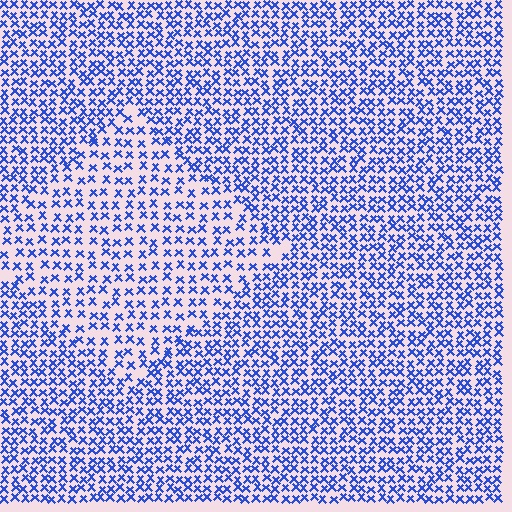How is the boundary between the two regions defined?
The boundary is defined by a change in element density (approximately 1.6x ratio). All elements are the same color, size, and shape.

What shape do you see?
I see a diamond.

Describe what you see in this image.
The image contains small blue elements arranged at two different densities. A diamond-shaped region is visible where the elements are less densely packed than the surrounding area.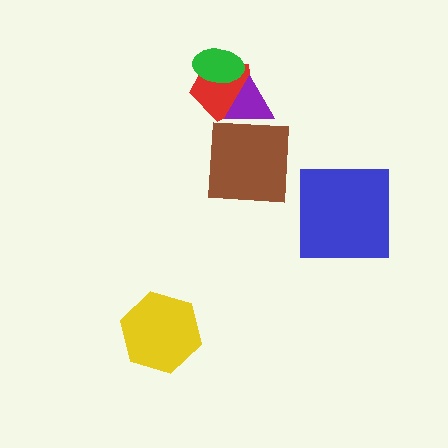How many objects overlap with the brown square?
1 object overlaps with the brown square.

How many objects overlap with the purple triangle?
2 objects overlap with the purple triangle.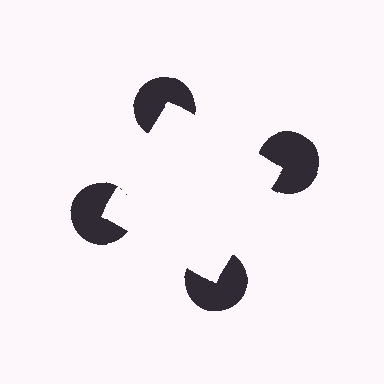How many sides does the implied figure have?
4 sides.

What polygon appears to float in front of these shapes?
An illusory square — its edges are inferred from the aligned wedge cuts in the pac-man discs, not physically drawn.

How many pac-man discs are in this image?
There are 4 — one at each vertex of the illusory square.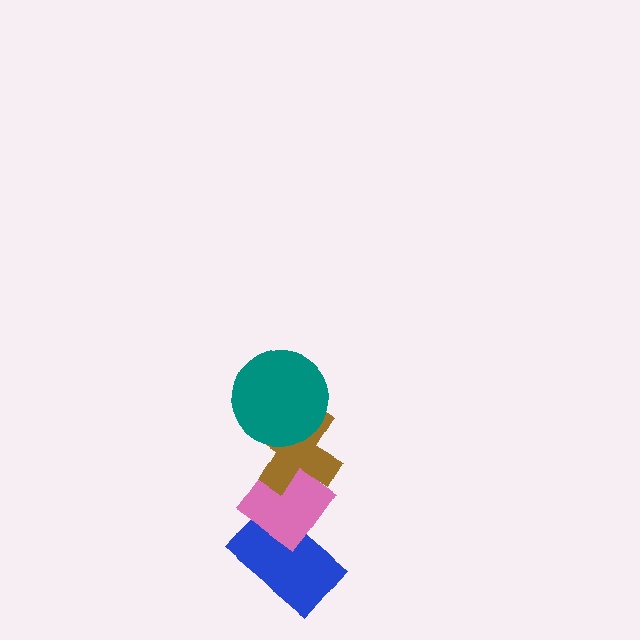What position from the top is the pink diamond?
The pink diamond is 3rd from the top.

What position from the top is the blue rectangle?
The blue rectangle is 4th from the top.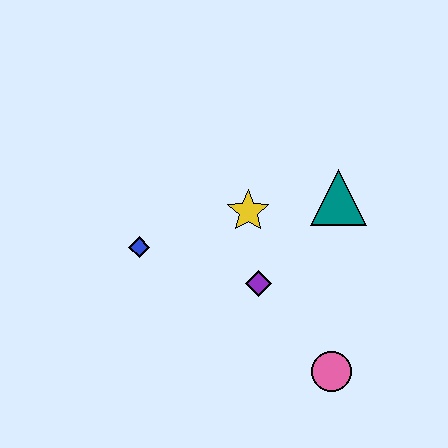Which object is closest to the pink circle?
The purple diamond is closest to the pink circle.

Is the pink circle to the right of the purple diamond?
Yes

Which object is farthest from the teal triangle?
The blue diamond is farthest from the teal triangle.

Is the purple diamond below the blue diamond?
Yes